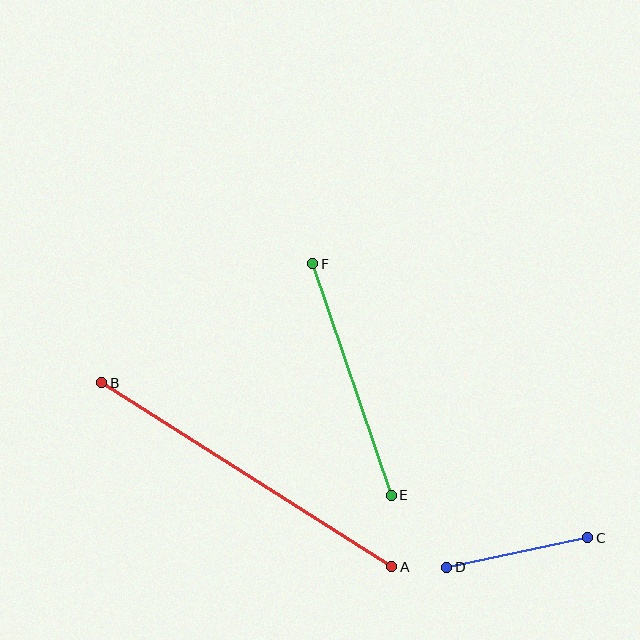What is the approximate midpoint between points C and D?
The midpoint is at approximately (517, 552) pixels.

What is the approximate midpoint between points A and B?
The midpoint is at approximately (247, 475) pixels.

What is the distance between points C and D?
The distance is approximately 145 pixels.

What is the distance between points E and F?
The distance is approximately 245 pixels.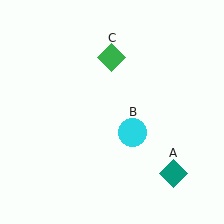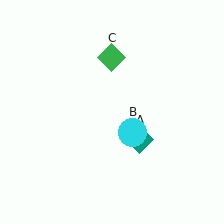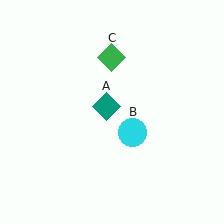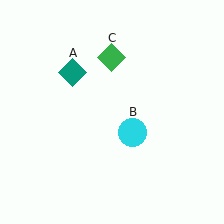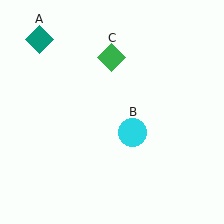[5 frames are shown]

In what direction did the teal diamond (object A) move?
The teal diamond (object A) moved up and to the left.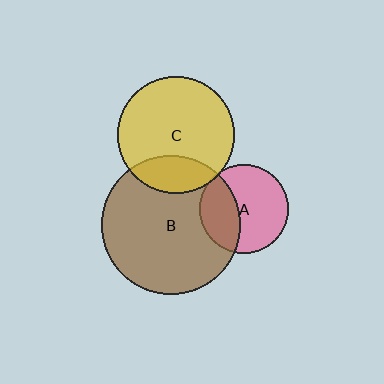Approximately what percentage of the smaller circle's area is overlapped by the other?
Approximately 5%.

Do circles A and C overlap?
Yes.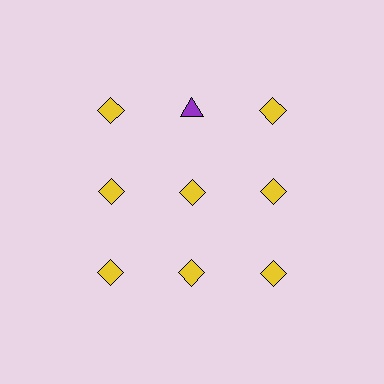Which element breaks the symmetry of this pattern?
The purple triangle in the top row, second from left column breaks the symmetry. All other shapes are yellow diamonds.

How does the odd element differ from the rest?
It differs in both color (purple instead of yellow) and shape (triangle instead of diamond).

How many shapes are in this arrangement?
There are 9 shapes arranged in a grid pattern.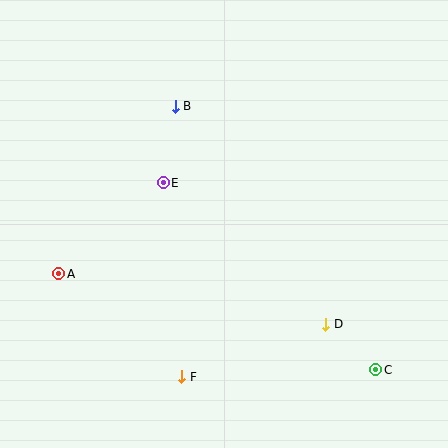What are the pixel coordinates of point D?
Point D is at (326, 324).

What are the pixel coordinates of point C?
Point C is at (376, 370).